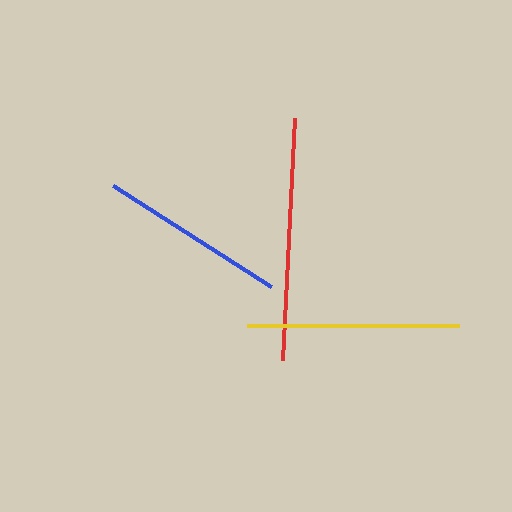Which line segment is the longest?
The red line is the longest at approximately 242 pixels.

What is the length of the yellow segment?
The yellow segment is approximately 212 pixels long.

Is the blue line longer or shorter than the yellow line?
The yellow line is longer than the blue line.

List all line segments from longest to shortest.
From longest to shortest: red, yellow, blue.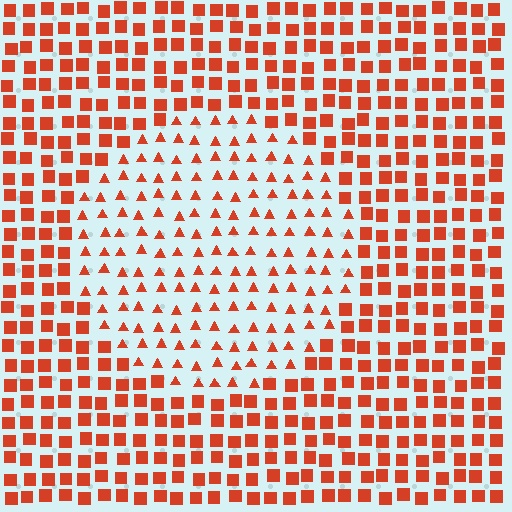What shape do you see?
I see a circle.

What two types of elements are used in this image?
The image uses triangles inside the circle region and squares outside it.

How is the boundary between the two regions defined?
The boundary is defined by a change in element shape: triangles inside vs. squares outside. All elements share the same color and spacing.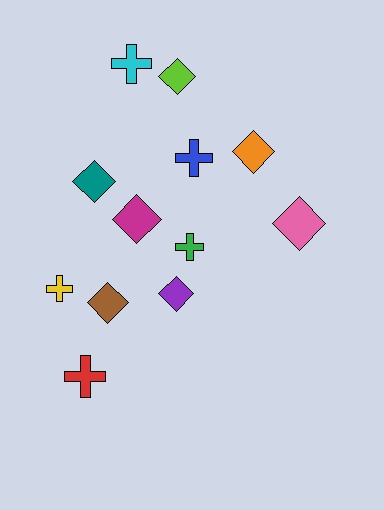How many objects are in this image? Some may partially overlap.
There are 12 objects.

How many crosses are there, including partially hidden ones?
There are 5 crosses.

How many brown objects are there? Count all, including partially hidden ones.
There is 1 brown object.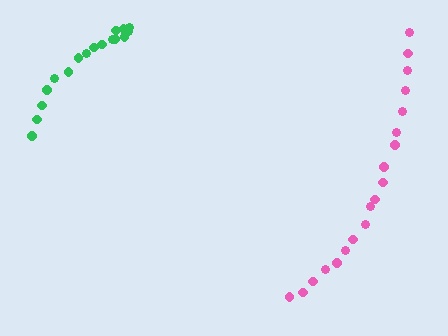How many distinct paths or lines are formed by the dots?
There are 2 distinct paths.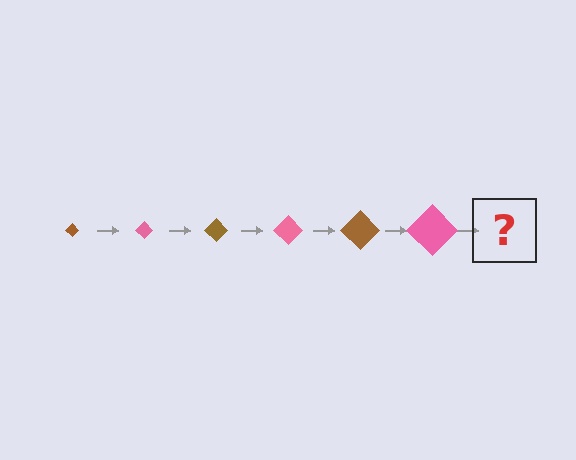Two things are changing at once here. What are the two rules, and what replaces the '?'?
The two rules are that the diamond grows larger each step and the color cycles through brown and pink. The '?' should be a brown diamond, larger than the previous one.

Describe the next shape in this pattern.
It should be a brown diamond, larger than the previous one.